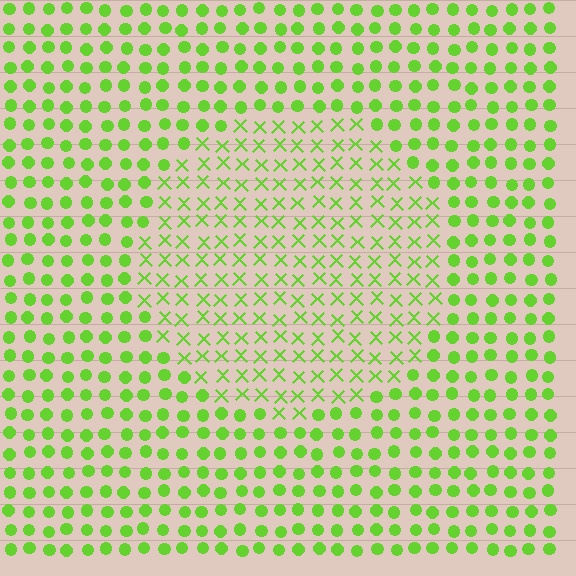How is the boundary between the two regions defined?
The boundary is defined by a change in element shape: X marks inside vs. circles outside. All elements share the same color and spacing.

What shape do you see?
I see a circle.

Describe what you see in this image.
The image is filled with small lime elements arranged in a uniform grid. A circle-shaped region contains X marks, while the surrounding area contains circles. The boundary is defined purely by the change in element shape.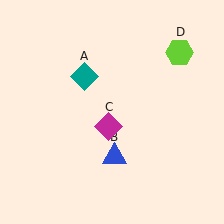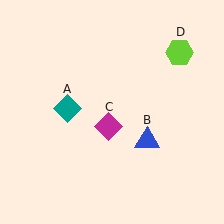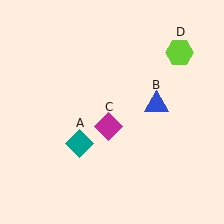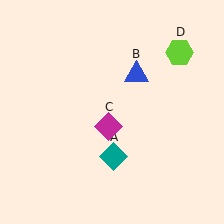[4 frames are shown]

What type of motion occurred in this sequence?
The teal diamond (object A), blue triangle (object B) rotated counterclockwise around the center of the scene.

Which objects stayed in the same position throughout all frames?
Magenta diamond (object C) and lime hexagon (object D) remained stationary.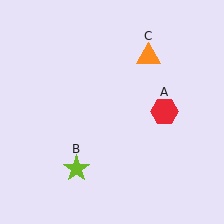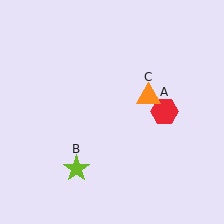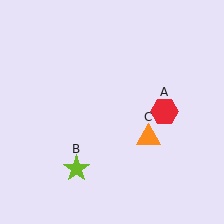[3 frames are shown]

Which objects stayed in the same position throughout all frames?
Red hexagon (object A) and lime star (object B) remained stationary.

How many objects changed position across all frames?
1 object changed position: orange triangle (object C).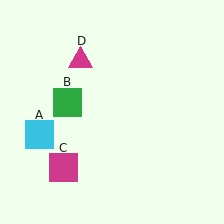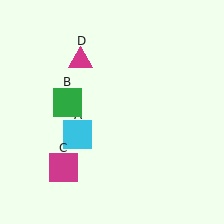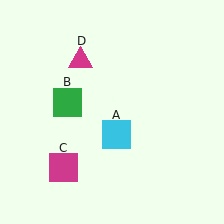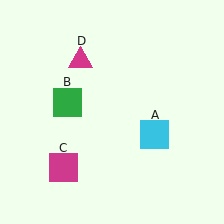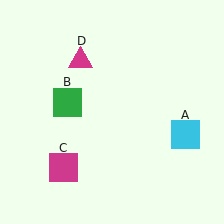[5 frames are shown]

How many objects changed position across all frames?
1 object changed position: cyan square (object A).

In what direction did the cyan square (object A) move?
The cyan square (object A) moved right.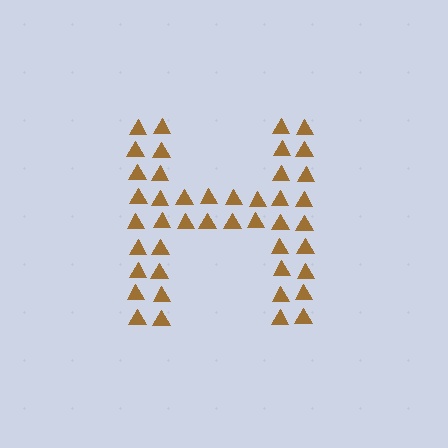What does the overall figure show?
The overall figure shows the letter H.